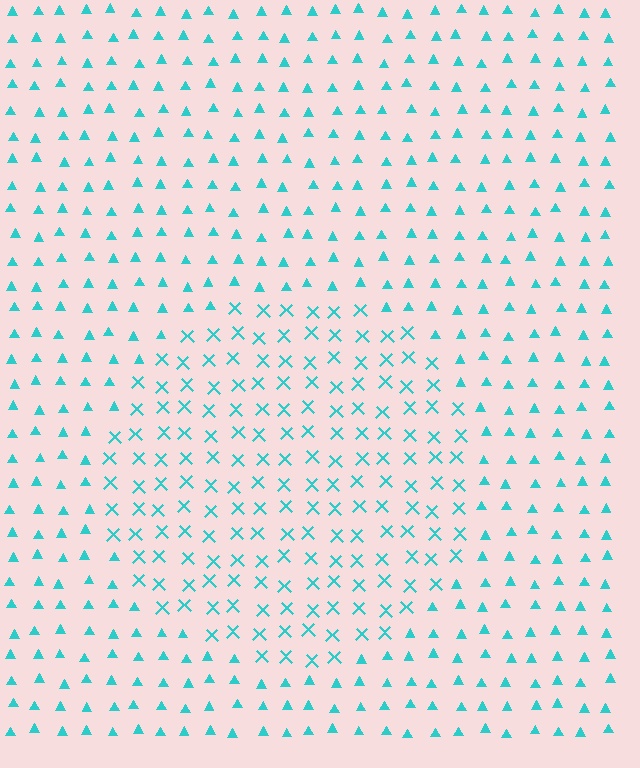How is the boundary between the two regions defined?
The boundary is defined by a change in element shape: X marks inside vs. triangles outside. All elements share the same color and spacing.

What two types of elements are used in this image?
The image uses X marks inside the circle region and triangles outside it.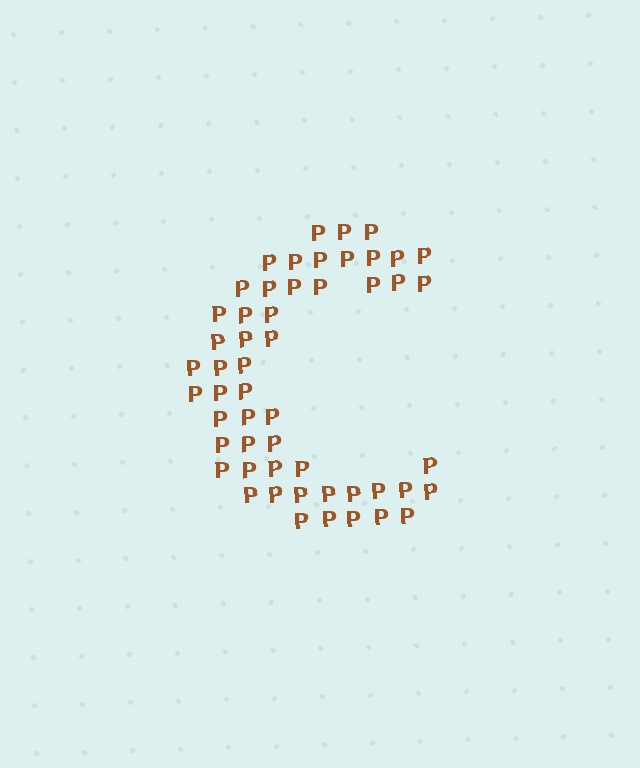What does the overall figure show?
The overall figure shows the letter C.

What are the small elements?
The small elements are letter P's.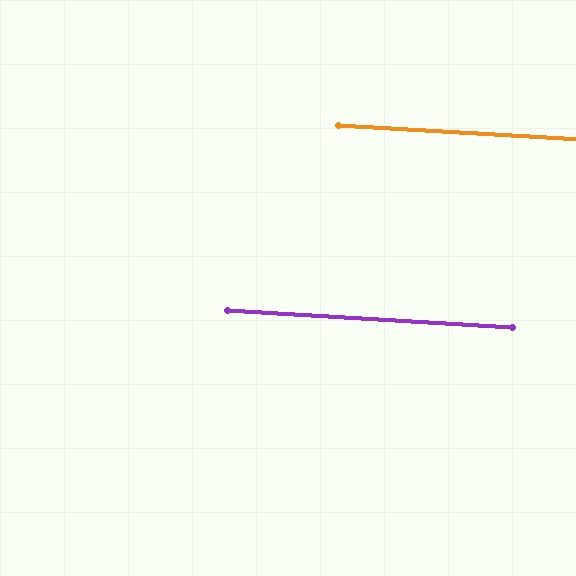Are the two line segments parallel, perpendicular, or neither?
Parallel — their directions differ by only 0.0°.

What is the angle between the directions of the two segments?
Approximately 0 degrees.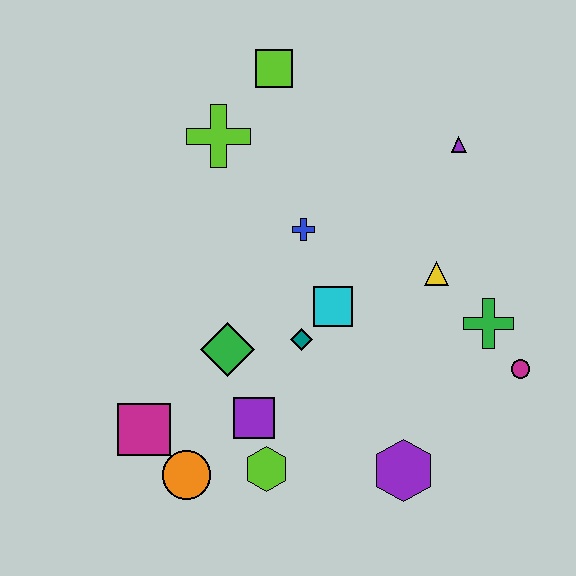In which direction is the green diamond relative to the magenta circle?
The green diamond is to the left of the magenta circle.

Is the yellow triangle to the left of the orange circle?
No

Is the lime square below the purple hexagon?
No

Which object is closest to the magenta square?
The orange circle is closest to the magenta square.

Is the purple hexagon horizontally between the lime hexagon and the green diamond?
No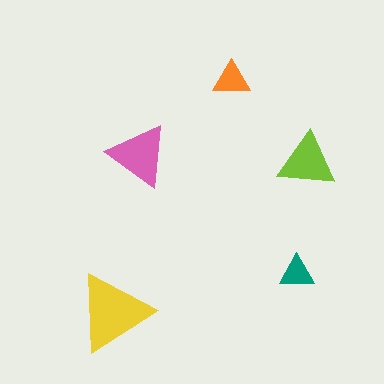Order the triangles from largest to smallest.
the yellow one, the pink one, the lime one, the orange one, the teal one.